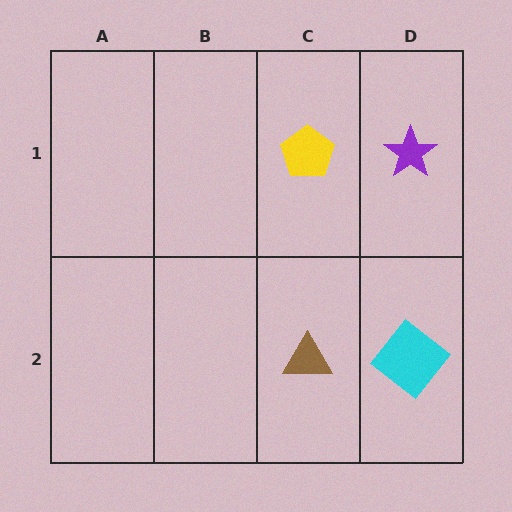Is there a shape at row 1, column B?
No, that cell is empty.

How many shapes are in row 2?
2 shapes.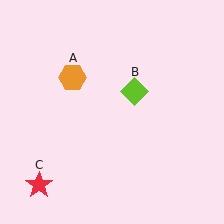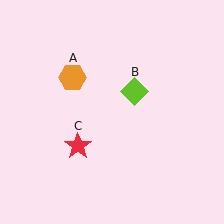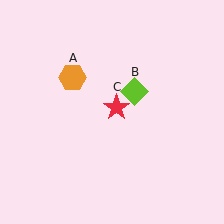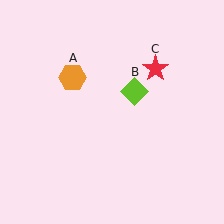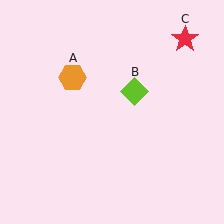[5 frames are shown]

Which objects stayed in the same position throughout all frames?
Orange hexagon (object A) and lime diamond (object B) remained stationary.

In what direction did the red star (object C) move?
The red star (object C) moved up and to the right.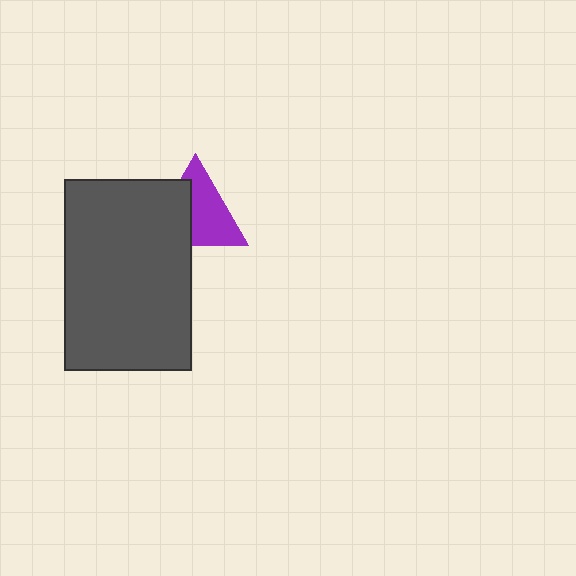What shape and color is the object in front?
The object in front is a dark gray rectangle.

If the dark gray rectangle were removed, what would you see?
You would see the complete purple triangle.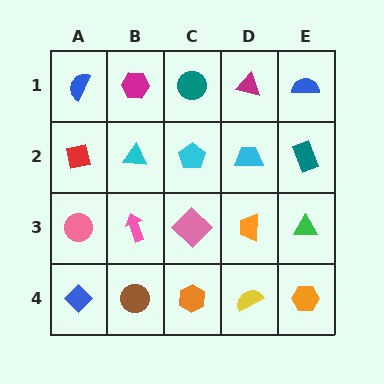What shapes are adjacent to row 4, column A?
A pink circle (row 3, column A), a brown circle (row 4, column B).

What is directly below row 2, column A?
A pink circle.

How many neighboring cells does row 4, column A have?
2.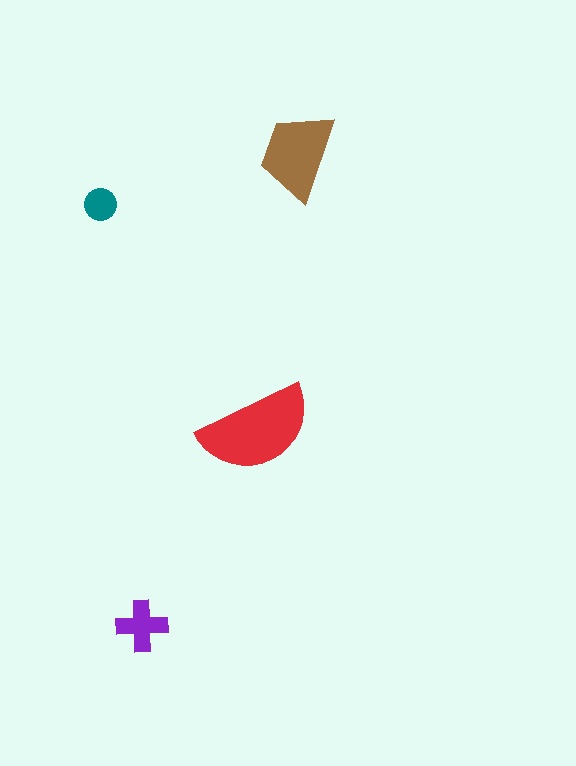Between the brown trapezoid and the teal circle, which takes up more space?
The brown trapezoid.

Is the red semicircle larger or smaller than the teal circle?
Larger.